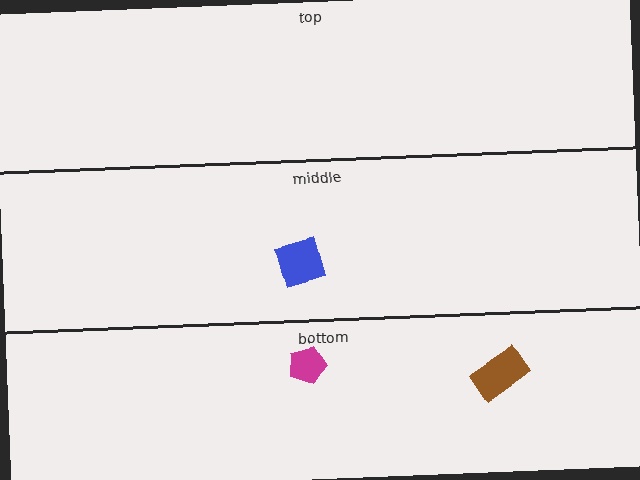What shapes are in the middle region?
The blue square.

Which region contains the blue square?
The middle region.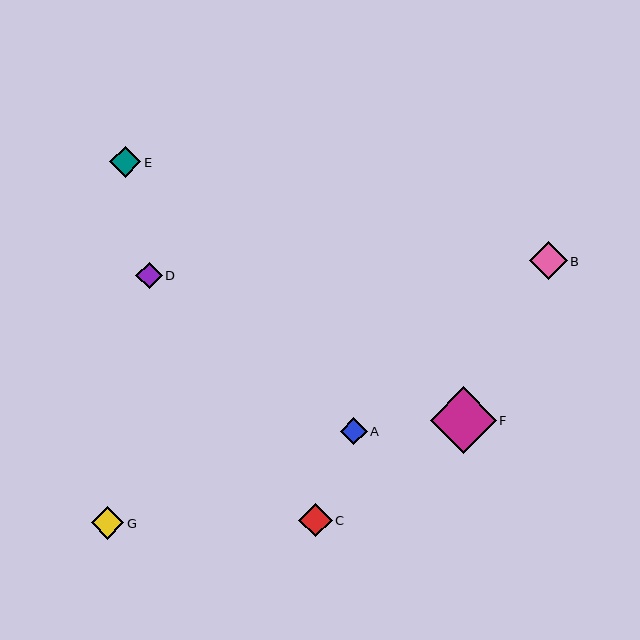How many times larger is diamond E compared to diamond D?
Diamond E is approximately 1.2 times the size of diamond D.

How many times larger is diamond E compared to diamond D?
Diamond E is approximately 1.2 times the size of diamond D.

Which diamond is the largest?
Diamond F is the largest with a size of approximately 66 pixels.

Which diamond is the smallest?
Diamond D is the smallest with a size of approximately 26 pixels.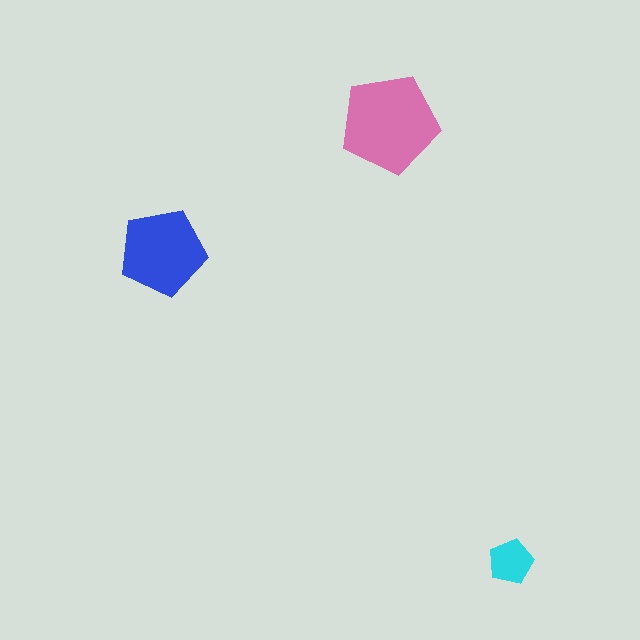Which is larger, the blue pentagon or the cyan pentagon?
The blue one.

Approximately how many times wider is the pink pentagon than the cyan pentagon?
About 2 times wider.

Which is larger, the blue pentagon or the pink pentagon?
The pink one.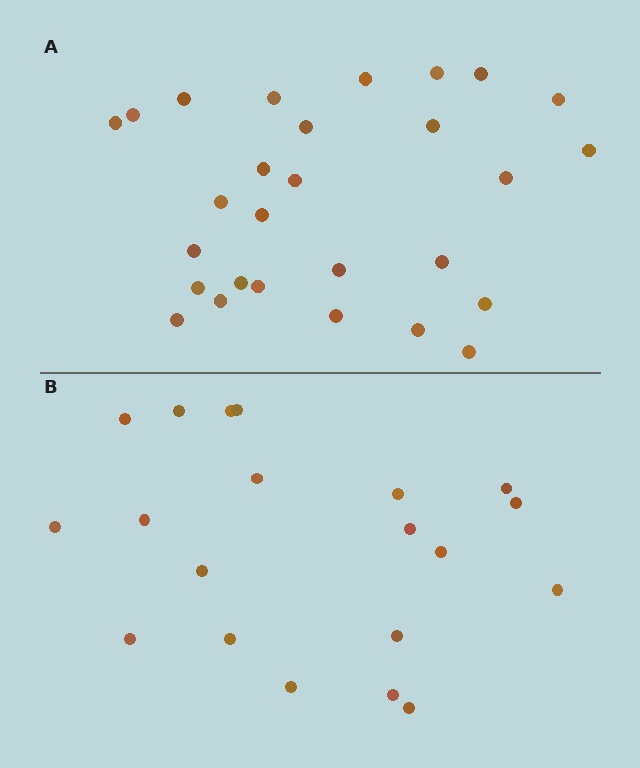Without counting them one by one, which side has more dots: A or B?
Region A (the top region) has more dots.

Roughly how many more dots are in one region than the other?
Region A has roughly 8 or so more dots than region B.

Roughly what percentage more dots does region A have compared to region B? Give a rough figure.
About 40% more.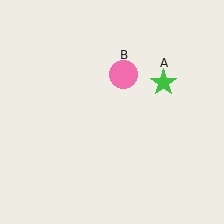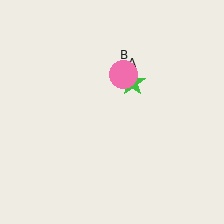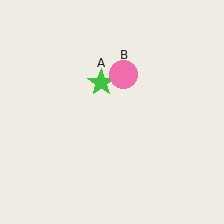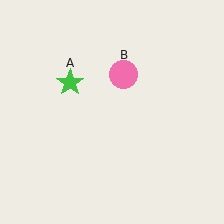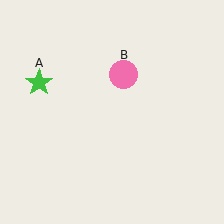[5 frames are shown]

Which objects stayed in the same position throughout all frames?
Pink circle (object B) remained stationary.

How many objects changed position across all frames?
1 object changed position: green star (object A).